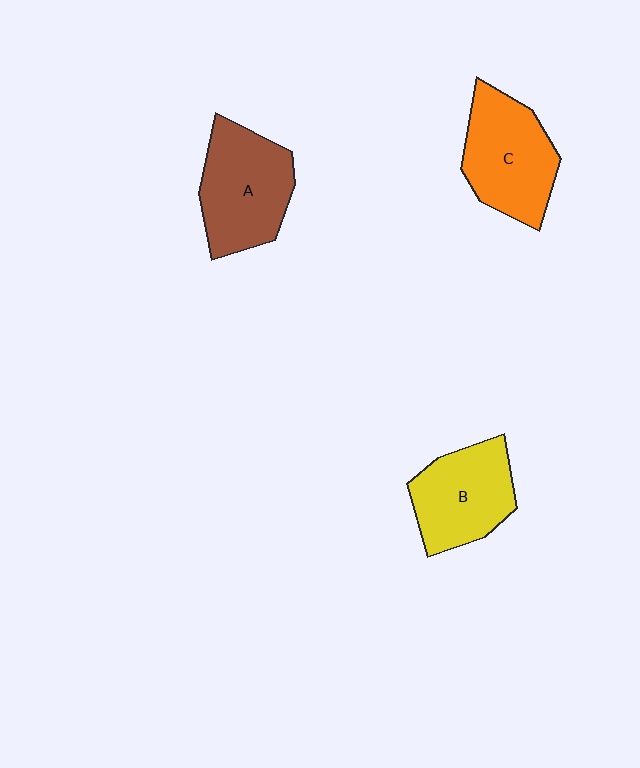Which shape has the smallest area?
Shape B (yellow).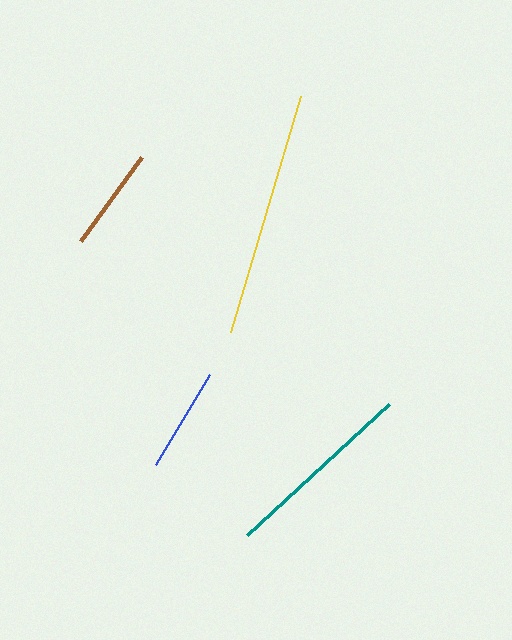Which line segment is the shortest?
The brown line is the shortest at approximately 104 pixels.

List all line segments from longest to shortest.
From longest to shortest: yellow, teal, blue, brown.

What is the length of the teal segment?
The teal segment is approximately 193 pixels long.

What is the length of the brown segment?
The brown segment is approximately 104 pixels long.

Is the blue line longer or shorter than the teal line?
The teal line is longer than the blue line.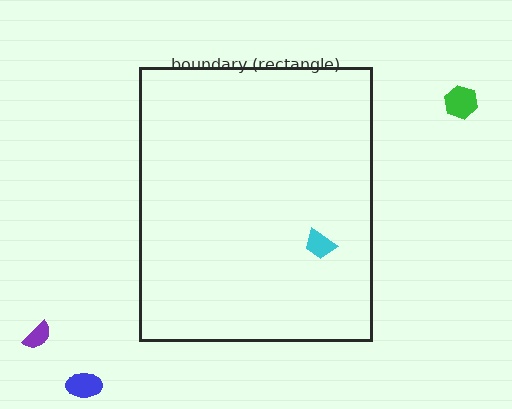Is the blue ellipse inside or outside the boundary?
Outside.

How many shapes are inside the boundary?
1 inside, 3 outside.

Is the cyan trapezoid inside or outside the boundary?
Inside.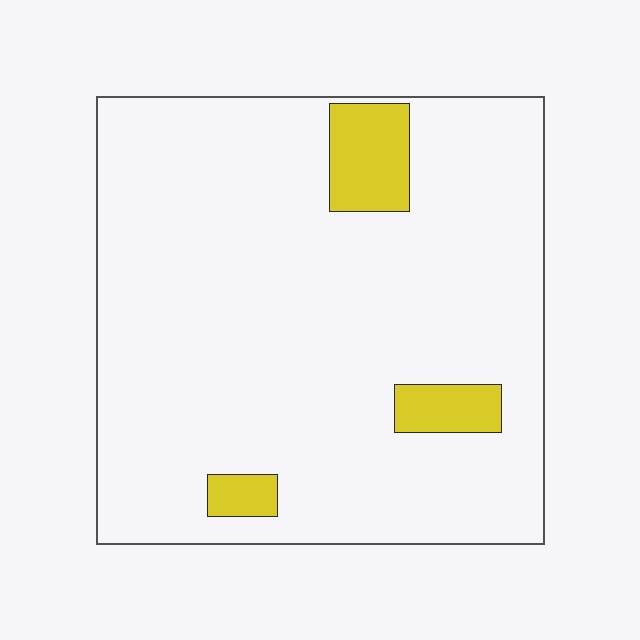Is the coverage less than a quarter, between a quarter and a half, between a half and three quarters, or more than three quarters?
Less than a quarter.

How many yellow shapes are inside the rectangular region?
3.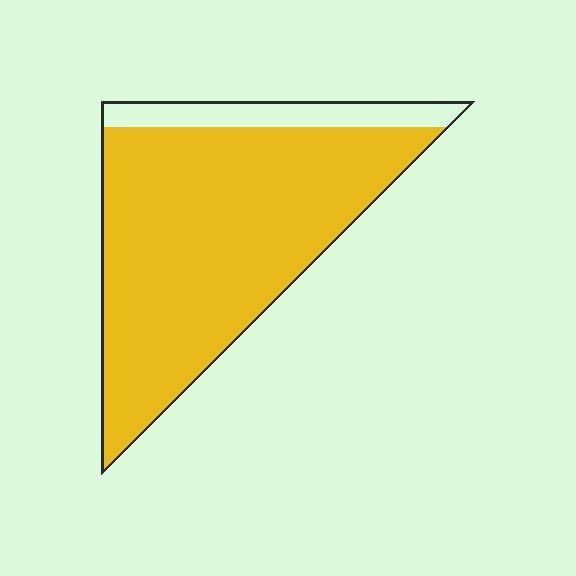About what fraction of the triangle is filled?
About seven eighths (7/8).